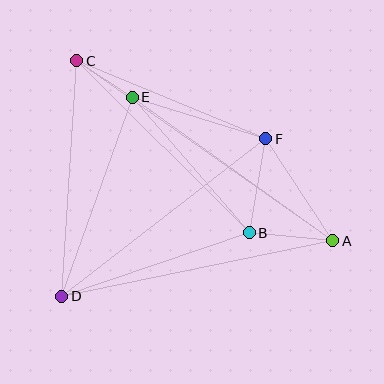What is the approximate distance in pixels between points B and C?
The distance between B and C is approximately 244 pixels.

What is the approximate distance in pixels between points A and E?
The distance between A and E is approximately 246 pixels.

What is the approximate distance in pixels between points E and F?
The distance between E and F is approximately 140 pixels.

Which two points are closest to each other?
Points C and E are closest to each other.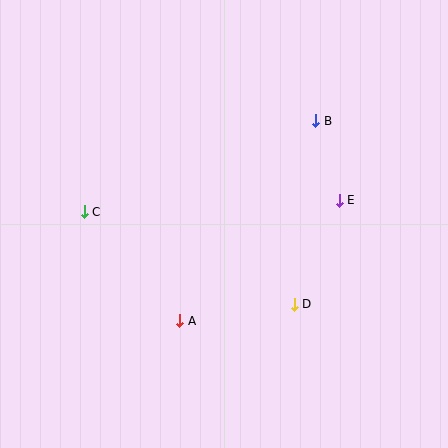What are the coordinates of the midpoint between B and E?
The midpoint between B and E is at (327, 160).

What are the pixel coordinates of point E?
Point E is at (339, 200).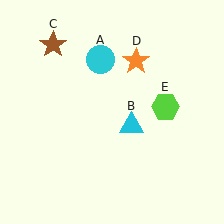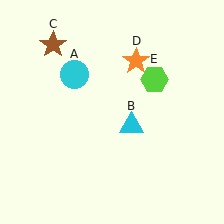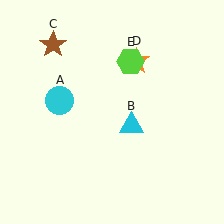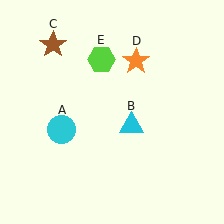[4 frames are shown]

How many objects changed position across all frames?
2 objects changed position: cyan circle (object A), lime hexagon (object E).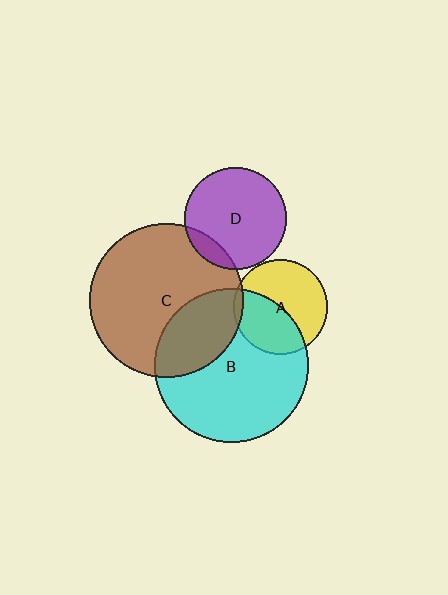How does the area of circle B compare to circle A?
Approximately 2.7 times.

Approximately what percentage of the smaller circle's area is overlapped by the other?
Approximately 5%.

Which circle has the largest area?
Circle B (cyan).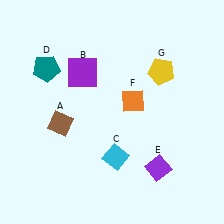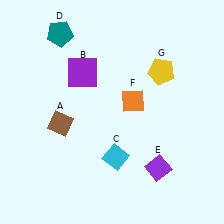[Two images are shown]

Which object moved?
The teal pentagon (D) moved up.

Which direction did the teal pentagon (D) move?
The teal pentagon (D) moved up.